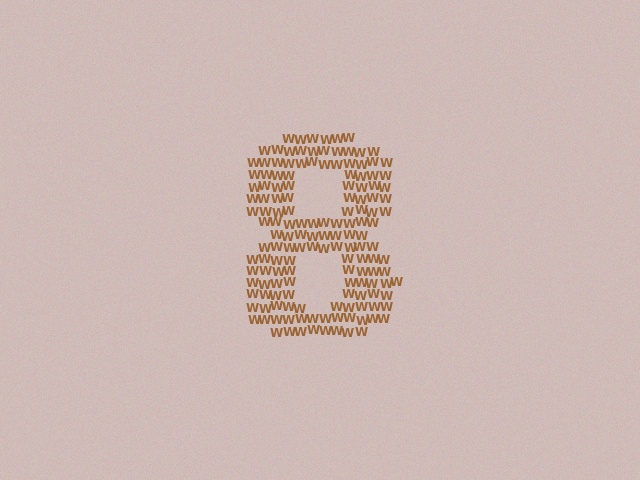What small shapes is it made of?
It is made of small letter W's.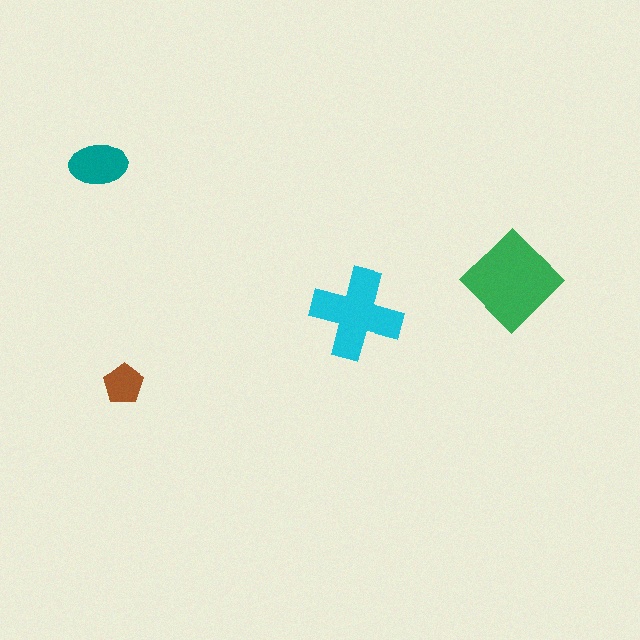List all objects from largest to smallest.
The green diamond, the cyan cross, the teal ellipse, the brown pentagon.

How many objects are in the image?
There are 4 objects in the image.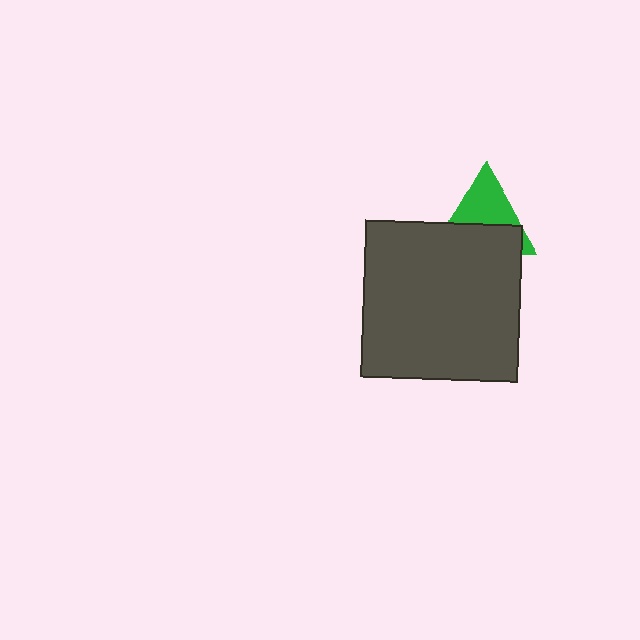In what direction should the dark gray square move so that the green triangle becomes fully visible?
The dark gray square should move down. That is the shortest direction to clear the overlap and leave the green triangle fully visible.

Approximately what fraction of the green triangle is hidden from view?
Roughly 50% of the green triangle is hidden behind the dark gray square.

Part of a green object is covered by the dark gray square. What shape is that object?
It is a triangle.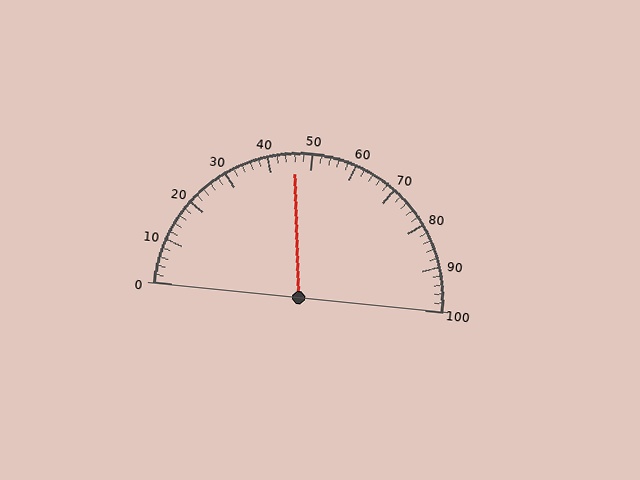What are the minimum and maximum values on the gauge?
The gauge ranges from 0 to 100.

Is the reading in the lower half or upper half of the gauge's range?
The reading is in the lower half of the range (0 to 100).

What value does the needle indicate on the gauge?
The needle indicates approximately 46.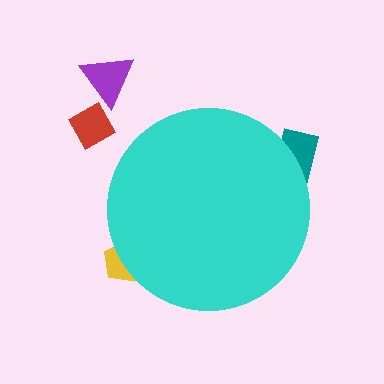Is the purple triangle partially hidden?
No, the purple triangle is fully visible.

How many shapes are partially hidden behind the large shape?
2 shapes are partially hidden.